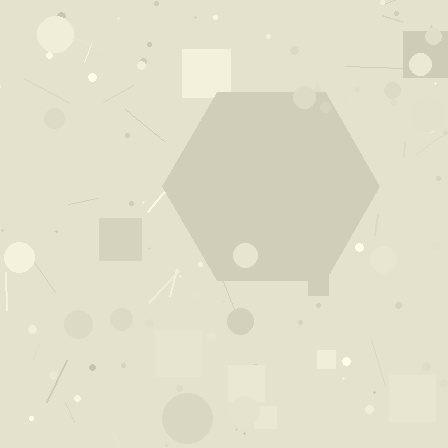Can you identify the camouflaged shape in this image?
The camouflaged shape is a hexagon.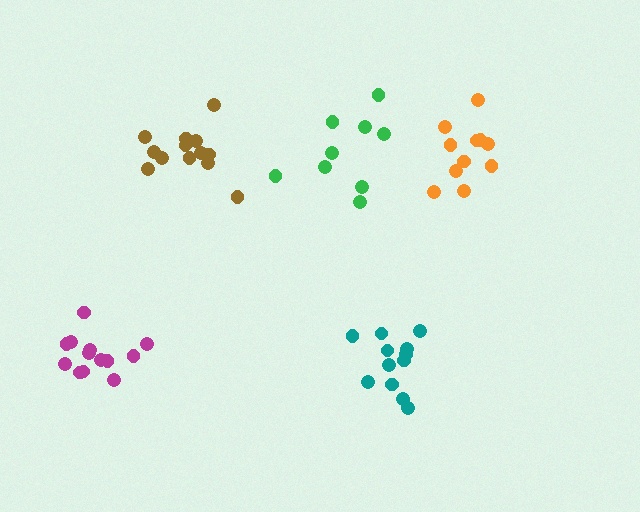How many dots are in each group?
Group 1: 9 dots, Group 2: 11 dots, Group 3: 12 dots, Group 4: 13 dots, Group 5: 13 dots (58 total).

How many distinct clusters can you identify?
There are 5 distinct clusters.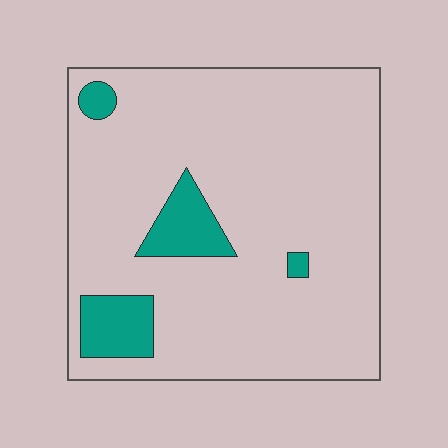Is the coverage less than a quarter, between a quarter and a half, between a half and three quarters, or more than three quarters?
Less than a quarter.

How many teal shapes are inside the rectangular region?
4.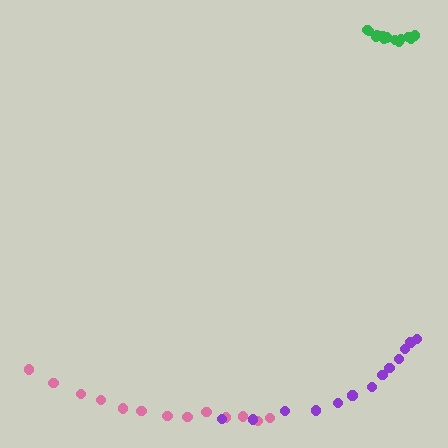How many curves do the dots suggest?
There are 3 distinct paths.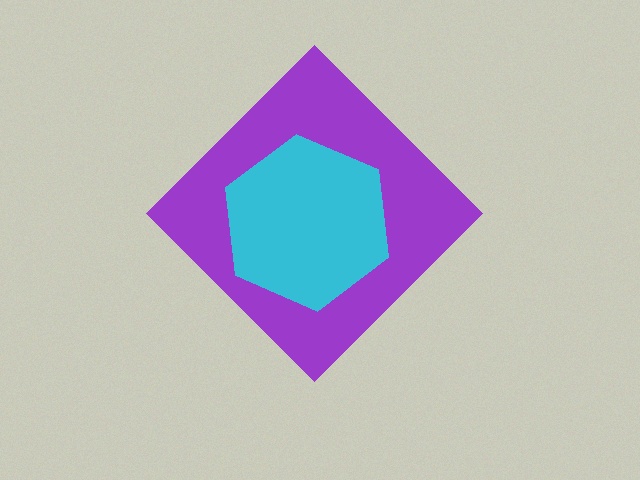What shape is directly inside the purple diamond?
The cyan hexagon.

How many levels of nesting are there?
2.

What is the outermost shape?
The purple diamond.